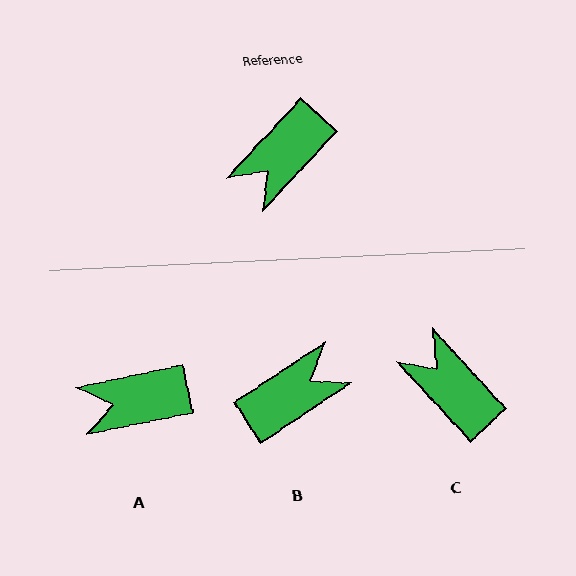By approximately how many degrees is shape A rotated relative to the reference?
Approximately 35 degrees clockwise.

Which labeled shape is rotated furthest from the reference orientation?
B, about 166 degrees away.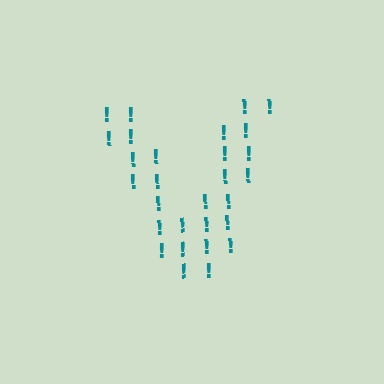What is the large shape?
The large shape is the letter V.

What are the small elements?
The small elements are exclamation marks.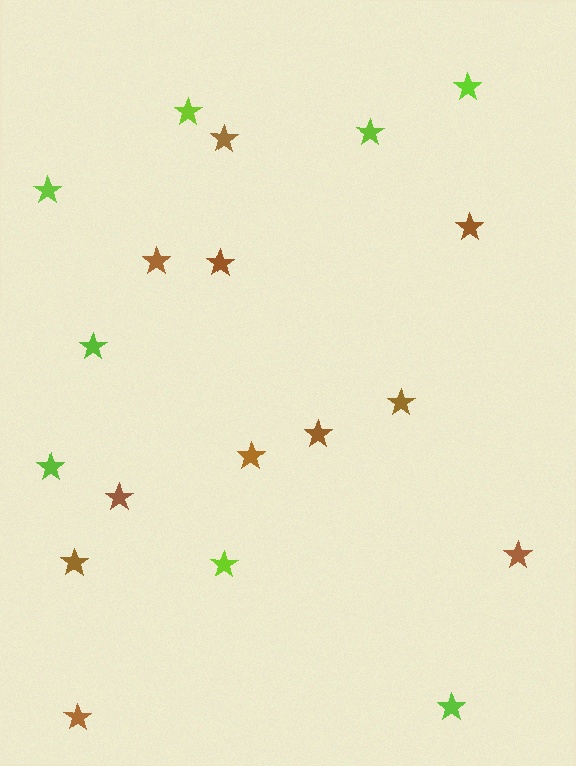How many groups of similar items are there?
There are 2 groups: one group of lime stars (8) and one group of brown stars (11).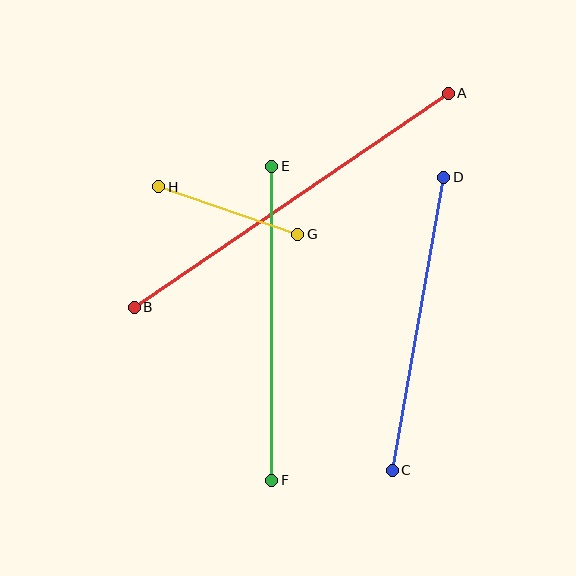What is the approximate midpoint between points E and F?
The midpoint is at approximately (272, 323) pixels.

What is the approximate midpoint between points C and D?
The midpoint is at approximately (418, 324) pixels.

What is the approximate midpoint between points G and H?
The midpoint is at approximately (228, 211) pixels.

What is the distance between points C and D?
The distance is approximately 298 pixels.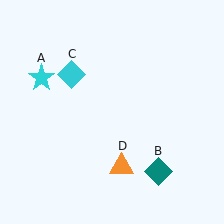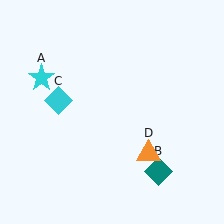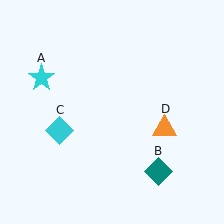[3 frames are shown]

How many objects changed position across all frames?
2 objects changed position: cyan diamond (object C), orange triangle (object D).